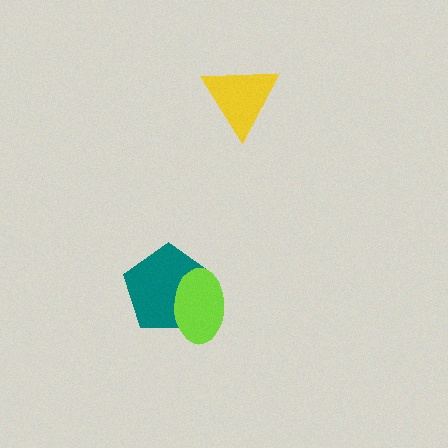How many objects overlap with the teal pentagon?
1 object overlaps with the teal pentagon.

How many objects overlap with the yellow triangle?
0 objects overlap with the yellow triangle.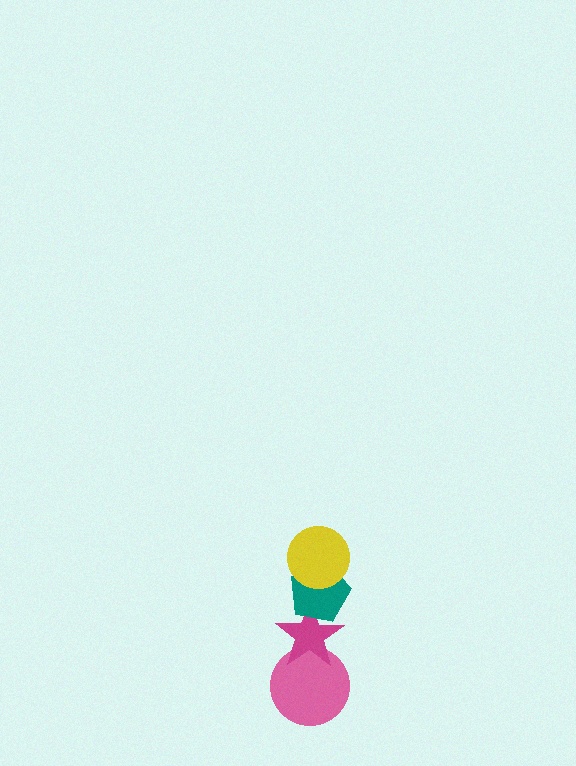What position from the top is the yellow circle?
The yellow circle is 1st from the top.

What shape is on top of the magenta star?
The teal pentagon is on top of the magenta star.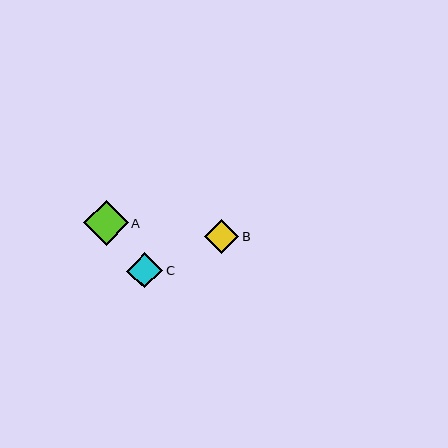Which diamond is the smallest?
Diamond B is the smallest with a size of approximately 35 pixels.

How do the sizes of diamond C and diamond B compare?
Diamond C and diamond B are approximately the same size.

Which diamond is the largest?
Diamond A is the largest with a size of approximately 44 pixels.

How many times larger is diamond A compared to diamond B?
Diamond A is approximately 1.3 times the size of diamond B.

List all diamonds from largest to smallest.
From largest to smallest: A, C, B.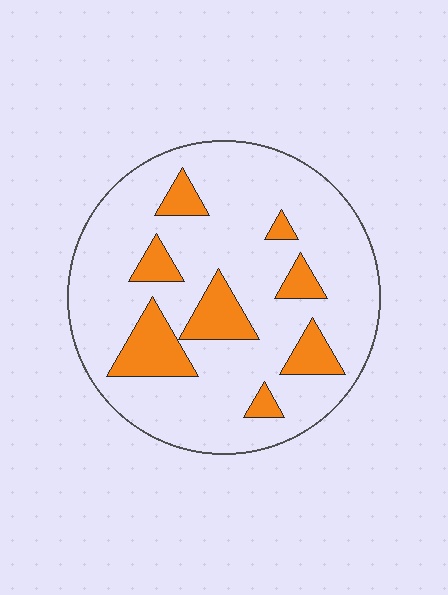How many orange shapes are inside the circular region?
8.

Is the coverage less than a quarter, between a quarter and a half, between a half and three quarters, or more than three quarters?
Less than a quarter.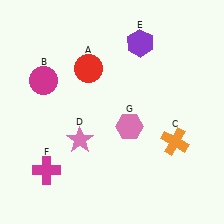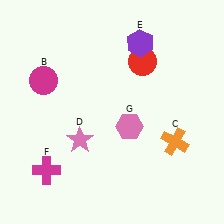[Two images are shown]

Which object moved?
The red circle (A) moved right.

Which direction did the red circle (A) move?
The red circle (A) moved right.